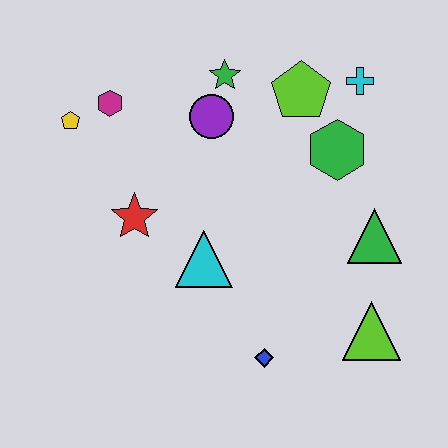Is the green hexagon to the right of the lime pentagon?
Yes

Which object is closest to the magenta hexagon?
The yellow pentagon is closest to the magenta hexagon.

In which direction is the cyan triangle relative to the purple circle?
The cyan triangle is below the purple circle.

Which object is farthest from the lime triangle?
The yellow pentagon is farthest from the lime triangle.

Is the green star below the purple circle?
No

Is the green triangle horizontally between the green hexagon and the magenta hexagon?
No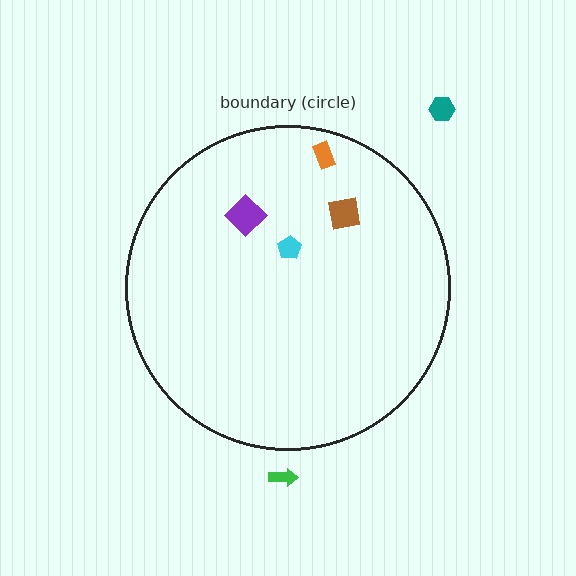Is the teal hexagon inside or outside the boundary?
Outside.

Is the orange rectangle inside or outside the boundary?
Inside.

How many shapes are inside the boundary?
4 inside, 2 outside.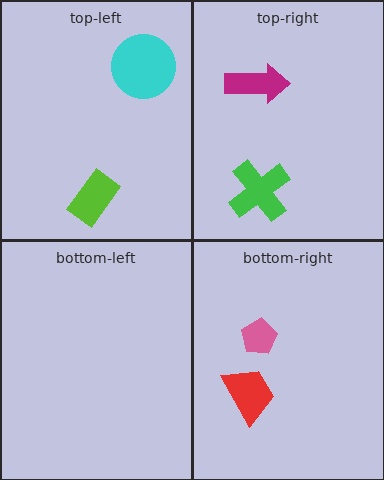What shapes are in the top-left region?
The cyan circle, the lime rectangle.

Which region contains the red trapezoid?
The bottom-right region.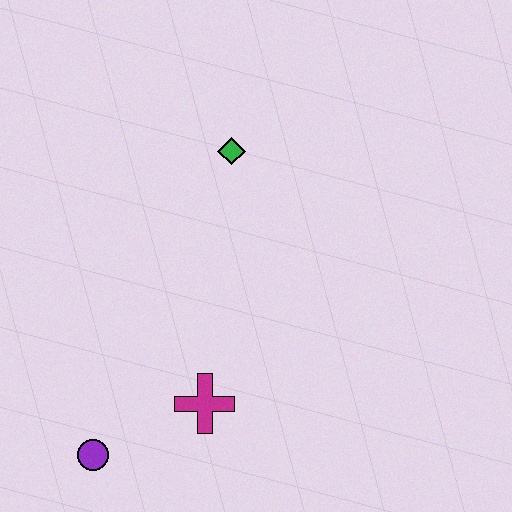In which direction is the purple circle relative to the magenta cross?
The purple circle is to the left of the magenta cross.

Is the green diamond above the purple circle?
Yes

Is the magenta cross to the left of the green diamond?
Yes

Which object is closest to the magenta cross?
The purple circle is closest to the magenta cross.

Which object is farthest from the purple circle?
The green diamond is farthest from the purple circle.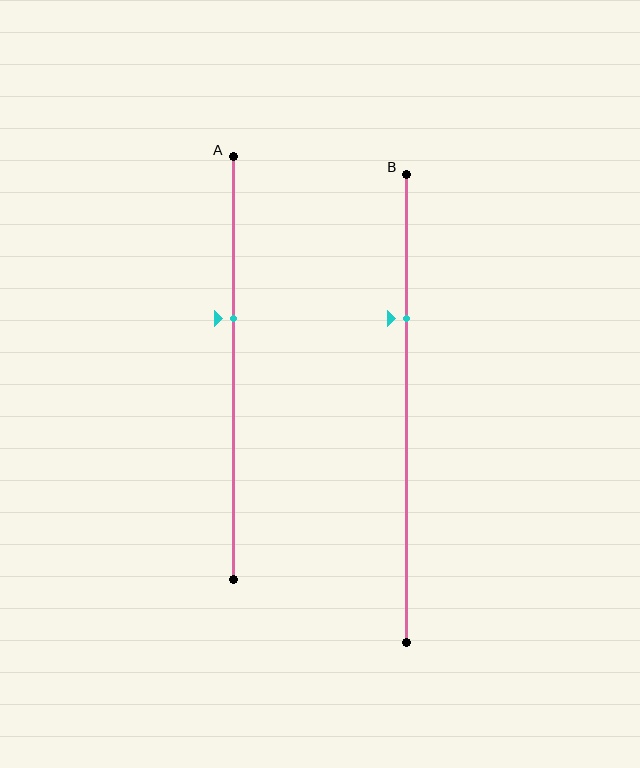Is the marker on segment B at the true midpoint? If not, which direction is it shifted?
No, the marker on segment B is shifted upward by about 19% of the segment length.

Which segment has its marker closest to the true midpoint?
Segment A has its marker closest to the true midpoint.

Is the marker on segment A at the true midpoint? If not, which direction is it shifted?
No, the marker on segment A is shifted upward by about 12% of the segment length.